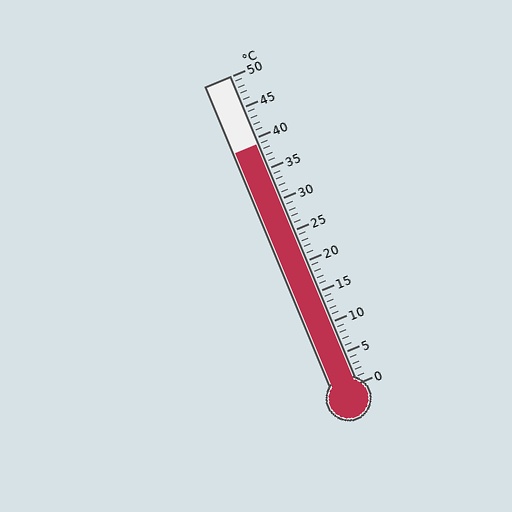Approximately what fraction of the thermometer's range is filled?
The thermometer is filled to approximately 80% of its range.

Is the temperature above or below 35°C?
The temperature is above 35°C.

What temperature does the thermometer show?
The thermometer shows approximately 39°C.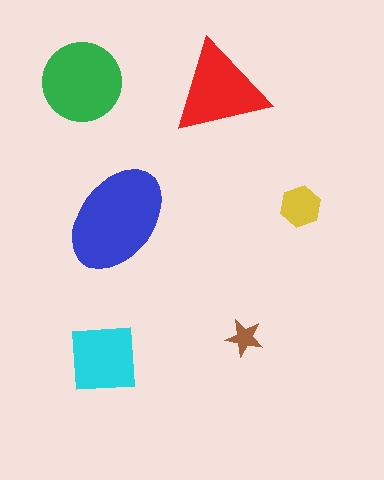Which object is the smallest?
The brown star.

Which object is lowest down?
The cyan square is bottommost.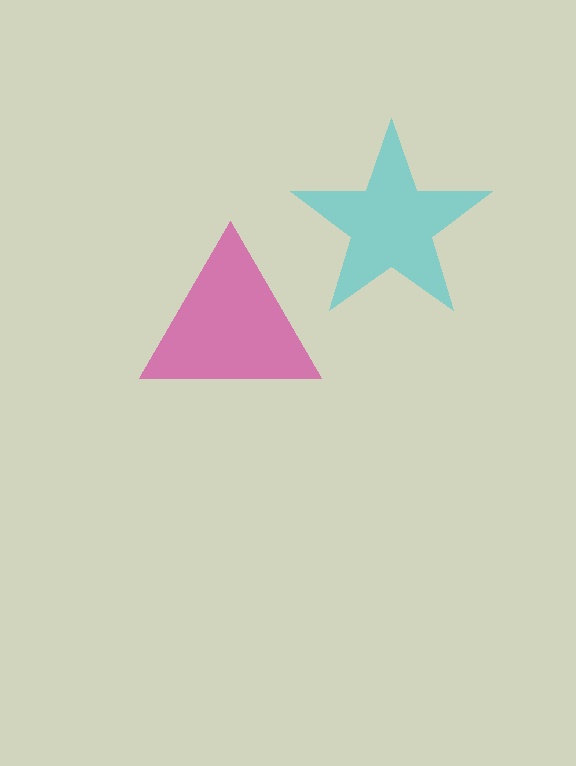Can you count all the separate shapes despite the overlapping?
Yes, there are 2 separate shapes.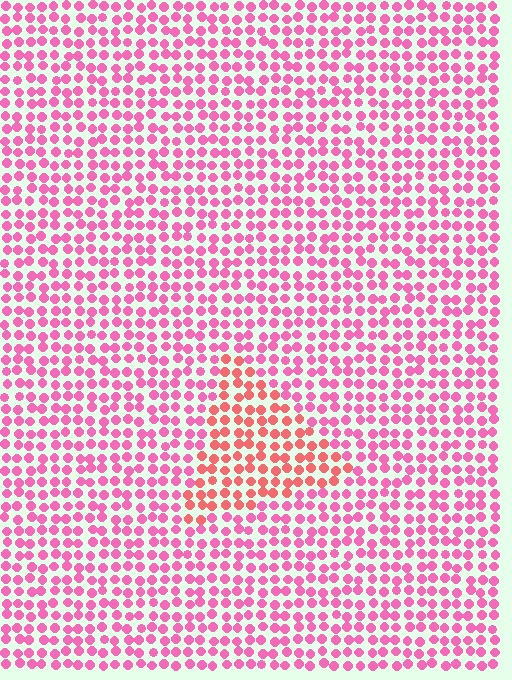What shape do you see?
I see a triangle.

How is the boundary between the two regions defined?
The boundary is defined purely by a slight shift in hue (about 31 degrees). Spacing, size, and orientation are identical on both sides.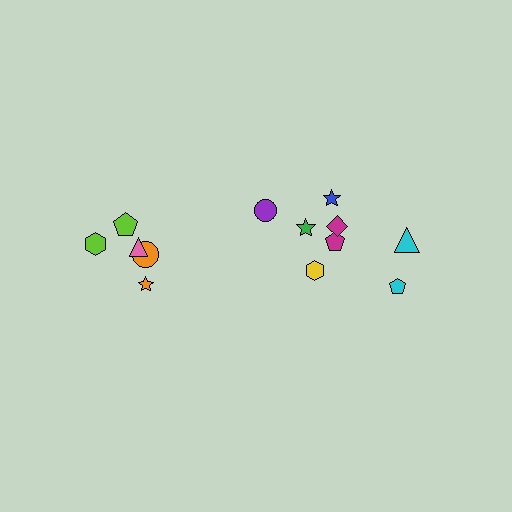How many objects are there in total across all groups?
There are 13 objects.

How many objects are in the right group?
There are 8 objects.